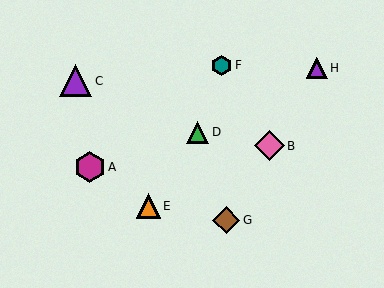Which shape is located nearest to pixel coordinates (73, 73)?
The purple triangle (labeled C) at (76, 81) is nearest to that location.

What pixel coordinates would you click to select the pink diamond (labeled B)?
Click at (269, 146) to select the pink diamond B.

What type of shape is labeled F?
Shape F is a teal hexagon.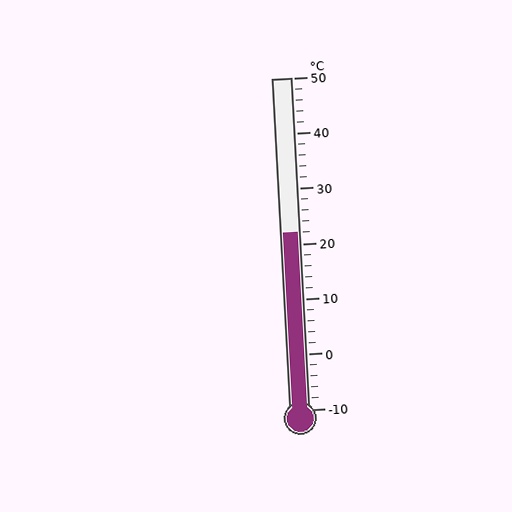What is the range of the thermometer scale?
The thermometer scale ranges from -10°C to 50°C.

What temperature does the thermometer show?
The thermometer shows approximately 22°C.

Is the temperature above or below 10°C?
The temperature is above 10°C.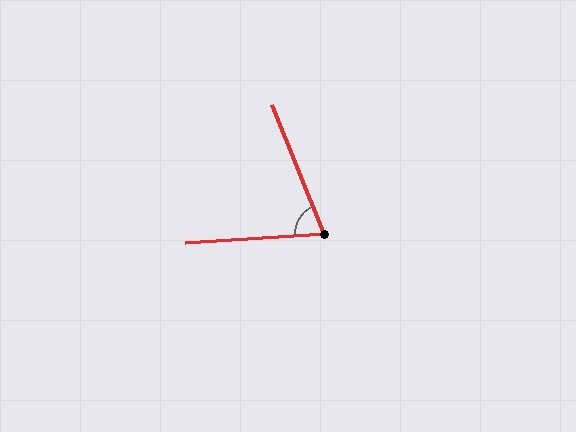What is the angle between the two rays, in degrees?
Approximately 72 degrees.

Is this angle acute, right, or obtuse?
It is acute.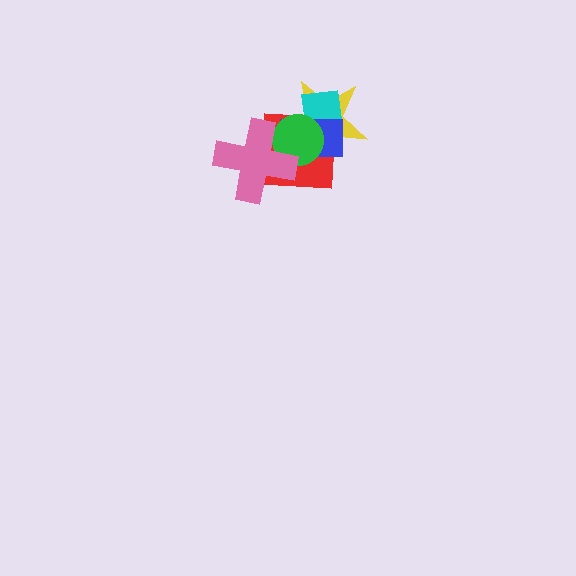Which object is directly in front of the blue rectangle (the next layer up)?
The green circle is directly in front of the blue rectangle.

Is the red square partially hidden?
Yes, it is partially covered by another shape.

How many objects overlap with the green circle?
5 objects overlap with the green circle.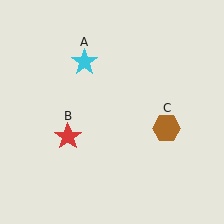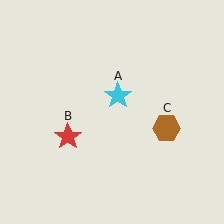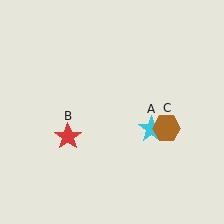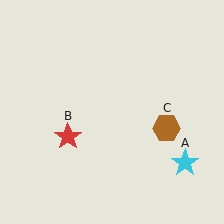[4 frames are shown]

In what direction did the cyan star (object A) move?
The cyan star (object A) moved down and to the right.